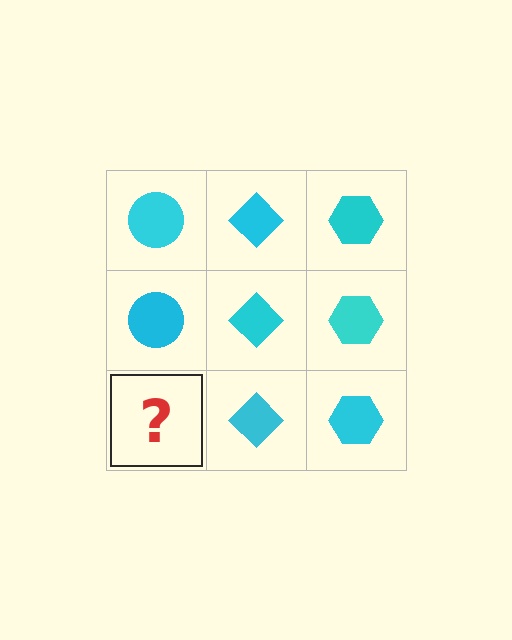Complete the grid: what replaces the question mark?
The question mark should be replaced with a cyan circle.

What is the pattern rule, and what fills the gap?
The rule is that each column has a consistent shape. The gap should be filled with a cyan circle.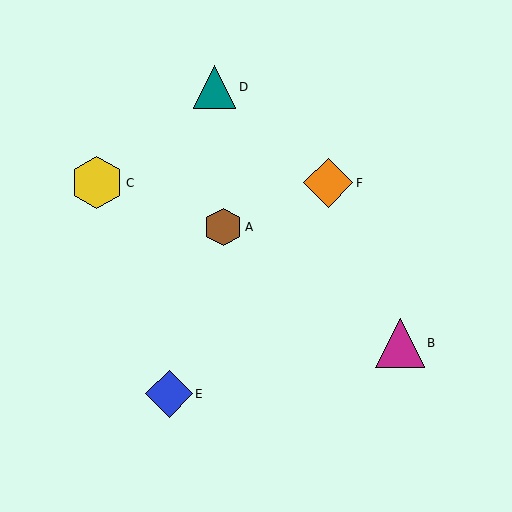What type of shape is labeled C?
Shape C is a yellow hexagon.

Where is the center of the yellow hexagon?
The center of the yellow hexagon is at (97, 183).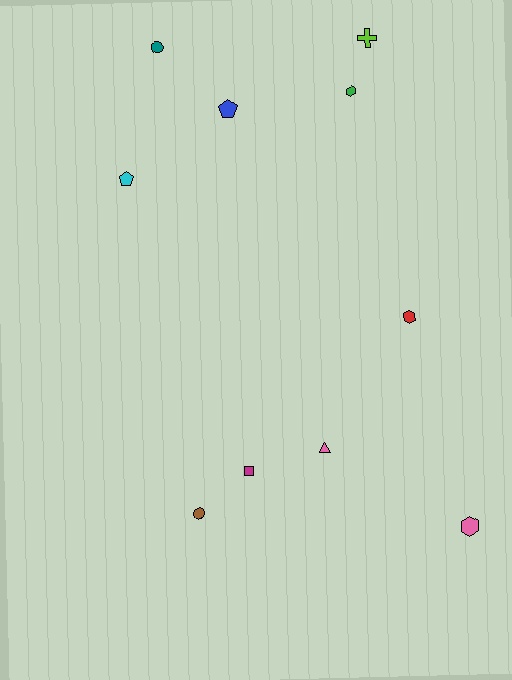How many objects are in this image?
There are 10 objects.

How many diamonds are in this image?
There are no diamonds.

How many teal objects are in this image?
There is 1 teal object.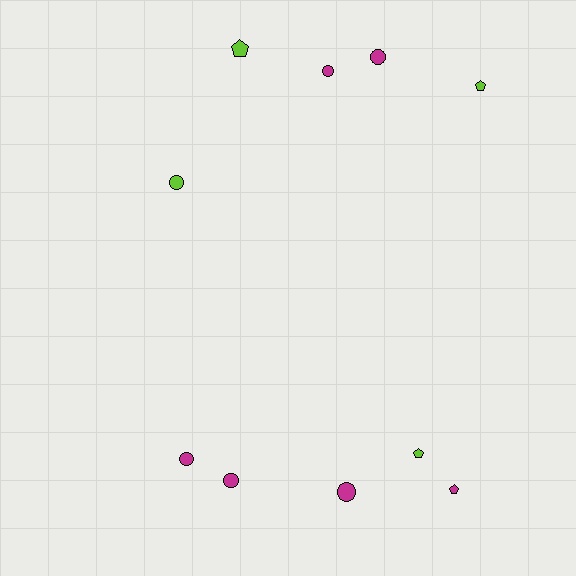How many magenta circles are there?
There are 5 magenta circles.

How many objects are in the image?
There are 10 objects.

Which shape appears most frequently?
Circle, with 6 objects.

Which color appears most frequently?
Magenta, with 6 objects.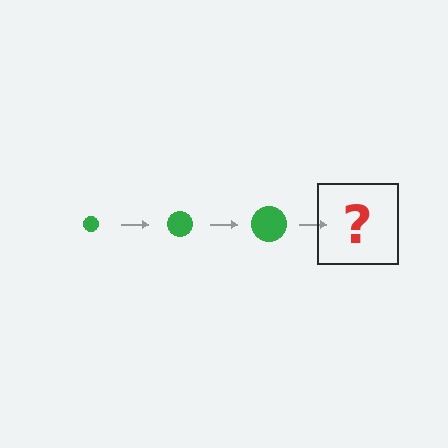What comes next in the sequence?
The next element should be a green circle, larger than the previous one.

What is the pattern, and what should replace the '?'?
The pattern is that the circle gets progressively larger each step. The '?' should be a green circle, larger than the previous one.